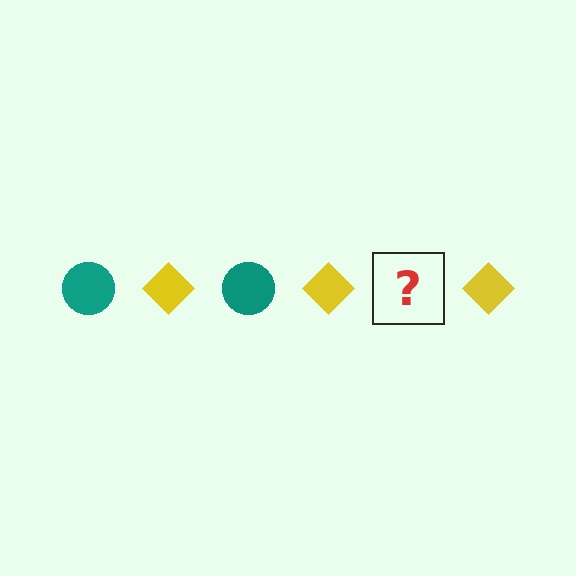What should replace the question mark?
The question mark should be replaced with a teal circle.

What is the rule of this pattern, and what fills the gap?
The rule is that the pattern alternates between teal circle and yellow diamond. The gap should be filled with a teal circle.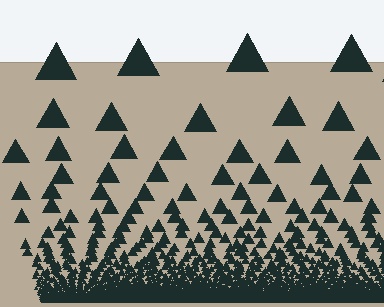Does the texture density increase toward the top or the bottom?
Density increases toward the bottom.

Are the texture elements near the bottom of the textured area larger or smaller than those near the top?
Smaller. The gradient is inverted — elements near the bottom are smaller and denser.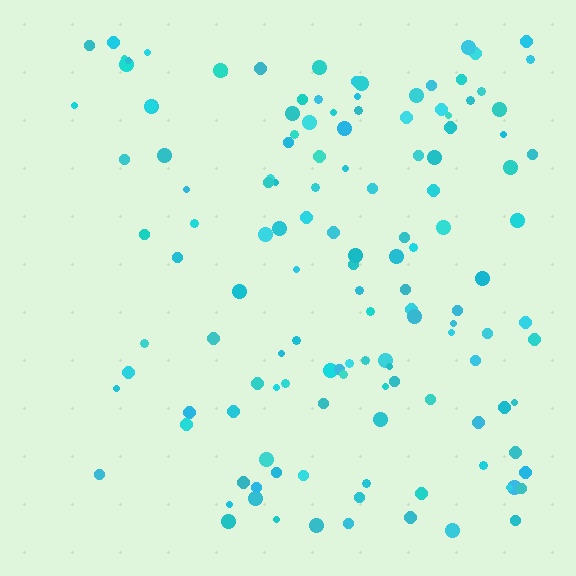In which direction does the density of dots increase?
From left to right, with the right side densest.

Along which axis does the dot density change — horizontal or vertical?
Horizontal.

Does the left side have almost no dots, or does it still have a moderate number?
Still a moderate number, just noticeably fewer than the right.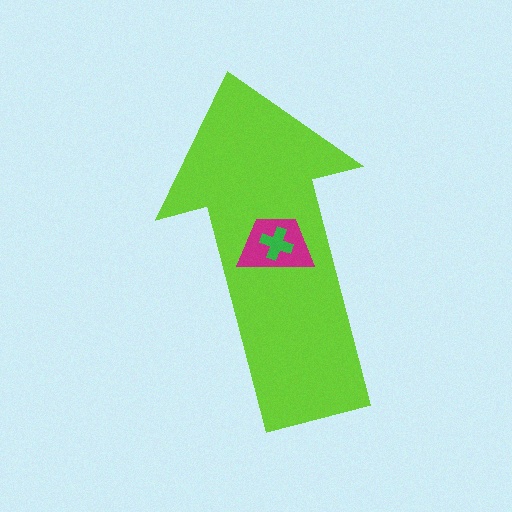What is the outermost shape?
The lime arrow.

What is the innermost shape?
The green cross.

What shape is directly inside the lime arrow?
The magenta trapezoid.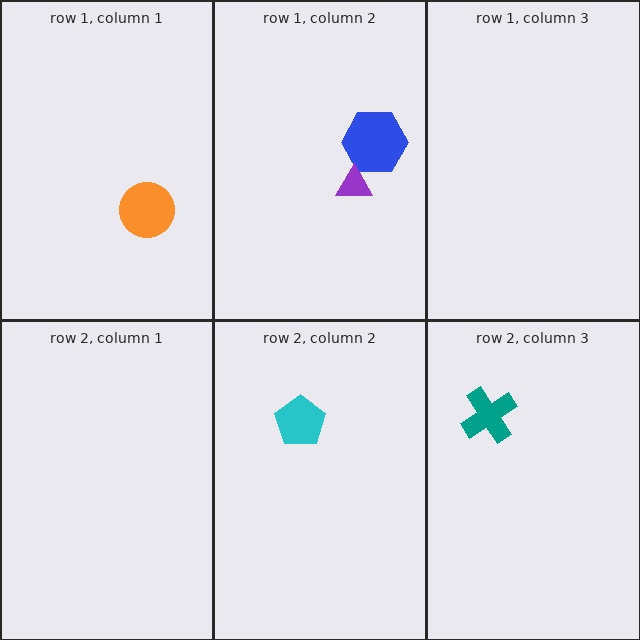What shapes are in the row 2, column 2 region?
The cyan pentagon.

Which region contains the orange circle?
The row 1, column 1 region.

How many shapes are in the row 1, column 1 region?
1.